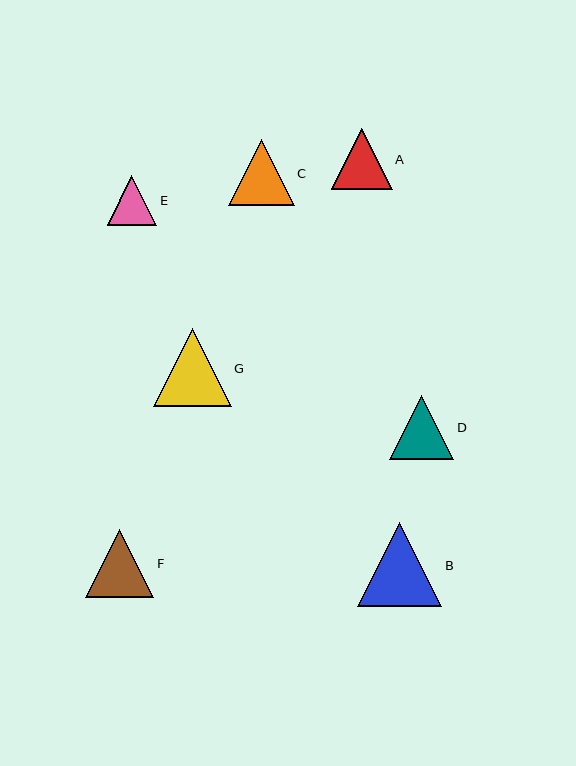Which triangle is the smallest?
Triangle E is the smallest with a size of approximately 49 pixels.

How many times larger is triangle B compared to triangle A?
Triangle B is approximately 1.4 times the size of triangle A.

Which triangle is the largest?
Triangle B is the largest with a size of approximately 84 pixels.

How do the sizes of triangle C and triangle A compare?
Triangle C and triangle A are approximately the same size.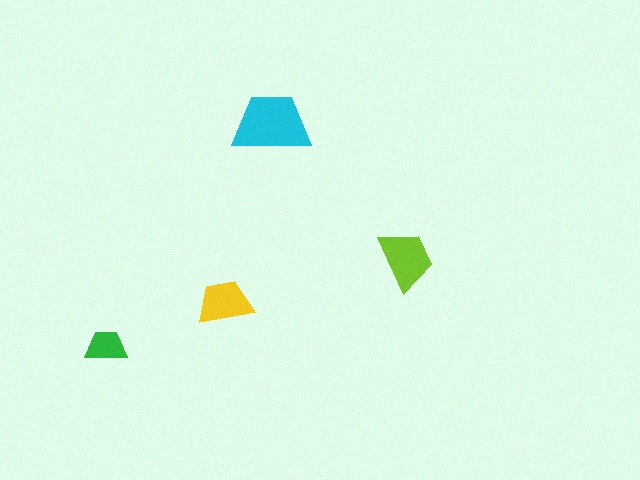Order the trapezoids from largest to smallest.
the cyan one, the lime one, the yellow one, the green one.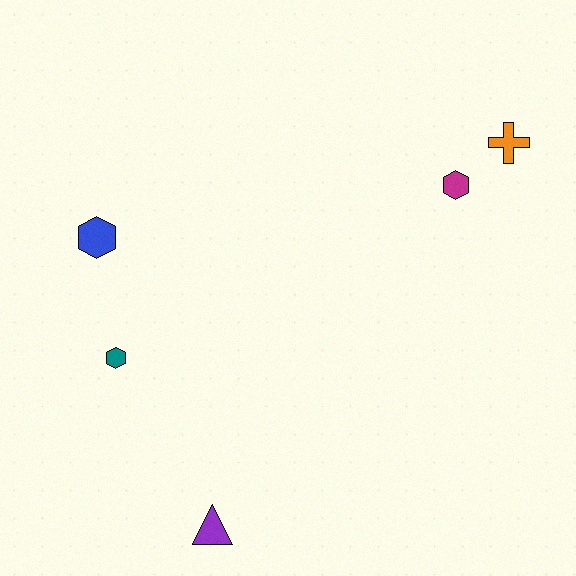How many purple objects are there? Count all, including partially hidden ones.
There is 1 purple object.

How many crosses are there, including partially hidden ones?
There is 1 cross.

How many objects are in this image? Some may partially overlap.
There are 5 objects.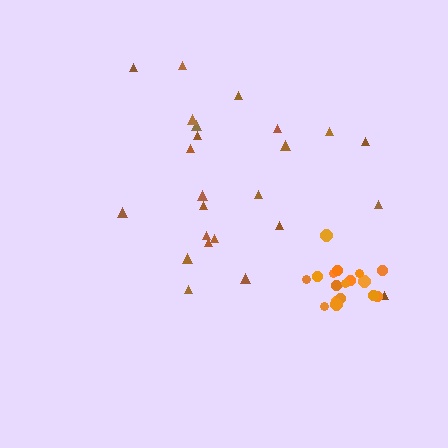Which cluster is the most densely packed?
Orange.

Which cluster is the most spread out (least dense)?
Brown.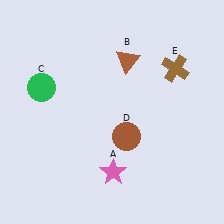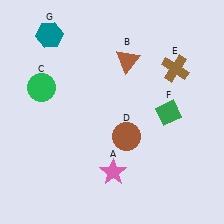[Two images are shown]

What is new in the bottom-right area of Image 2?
A green diamond (F) was added in the bottom-right area of Image 2.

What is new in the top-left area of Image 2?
A teal hexagon (G) was added in the top-left area of Image 2.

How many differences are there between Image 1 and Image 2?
There are 2 differences between the two images.